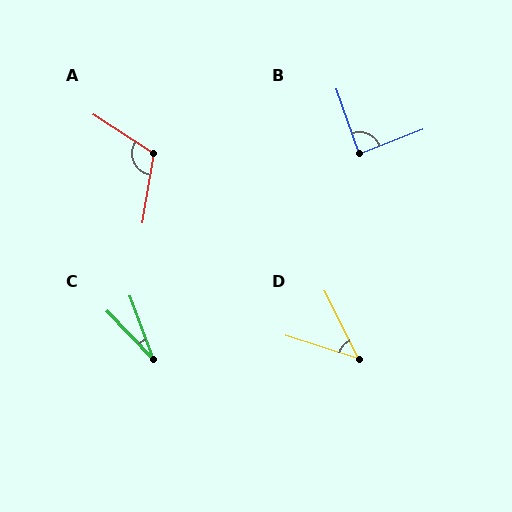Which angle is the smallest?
C, at approximately 24 degrees.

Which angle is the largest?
A, at approximately 113 degrees.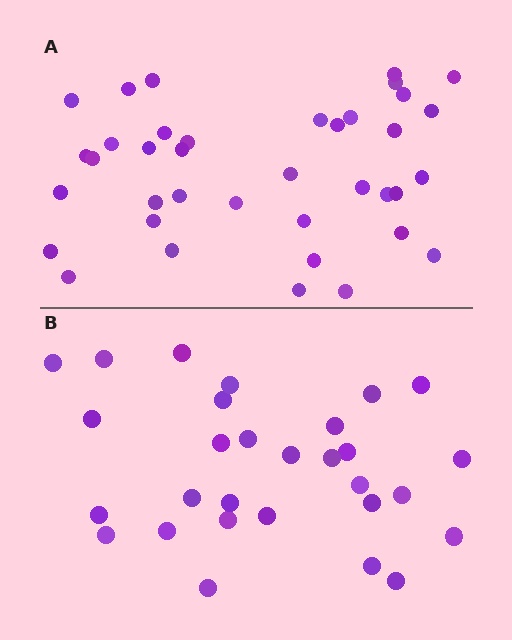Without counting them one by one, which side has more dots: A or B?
Region A (the top region) has more dots.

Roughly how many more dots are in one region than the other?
Region A has roughly 8 or so more dots than region B.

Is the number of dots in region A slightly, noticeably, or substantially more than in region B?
Region A has noticeably more, but not dramatically so. The ratio is roughly 1.3 to 1.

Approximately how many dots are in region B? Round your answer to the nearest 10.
About 30 dots. (The exact count is 29, which rounds to 30.)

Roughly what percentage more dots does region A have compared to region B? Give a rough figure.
About 30% more.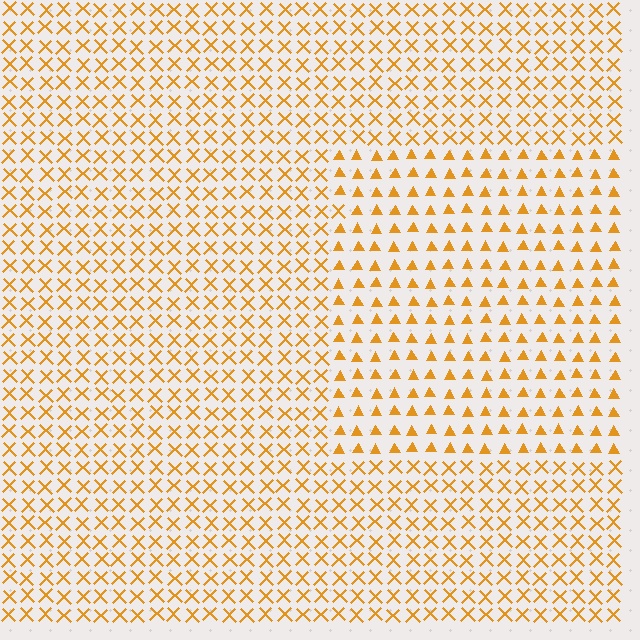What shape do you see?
I see a rectangle.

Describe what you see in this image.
The image is filled with small orange elements arranged in a uniform grid. A rectangle-shaped region contains triangles, while the surrounding area contains X marks. The boundary is defined purely by the change in element shape.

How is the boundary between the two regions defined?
The boundary is defined by a change in element shape: triangles inside vs. X marks outside. All elements share the same color and spacing.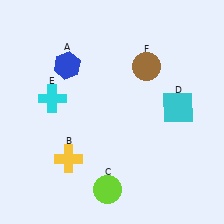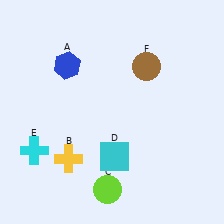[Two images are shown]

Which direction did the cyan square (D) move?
The cyan square (D) moved left.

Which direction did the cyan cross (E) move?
The cyan cross (E) moved down.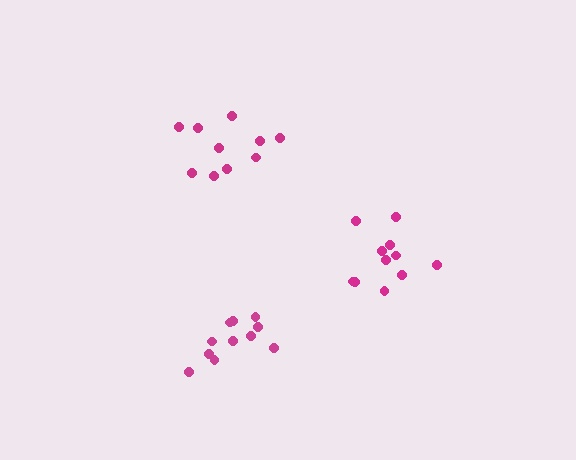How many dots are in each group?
Group 1: 11 dots, Group 2: 10 dots, Group 3: 11 dots (32 total).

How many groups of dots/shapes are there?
There are 3 groups.